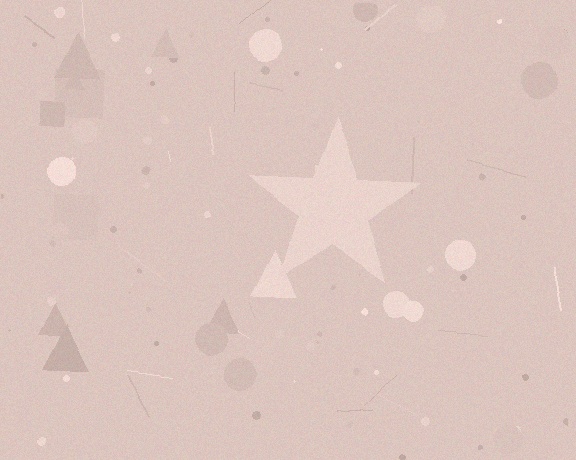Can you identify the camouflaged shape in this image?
The camouflaged shape is a star.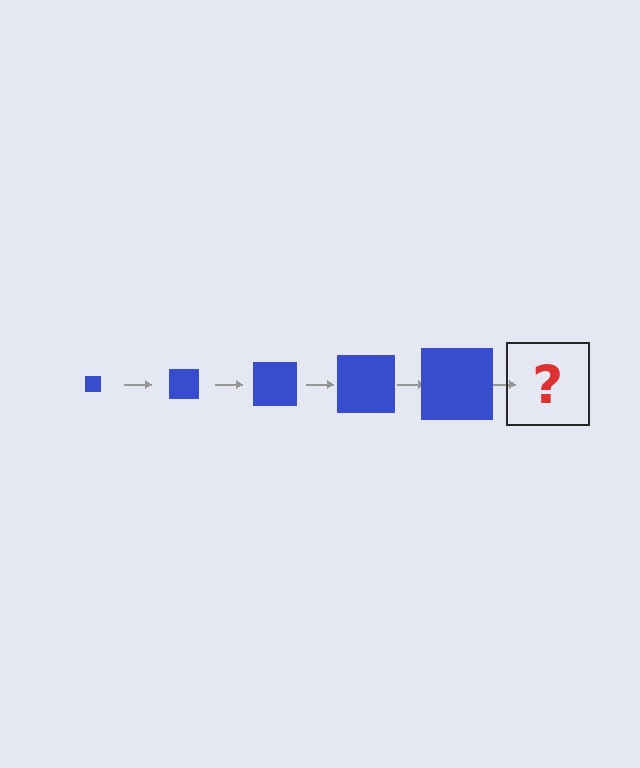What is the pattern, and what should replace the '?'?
The pattern is that the square gets progressively larger each step. The '?' should be a blue square, larger than the previous one.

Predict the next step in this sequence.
The next step is a blue square, larger than the previous one.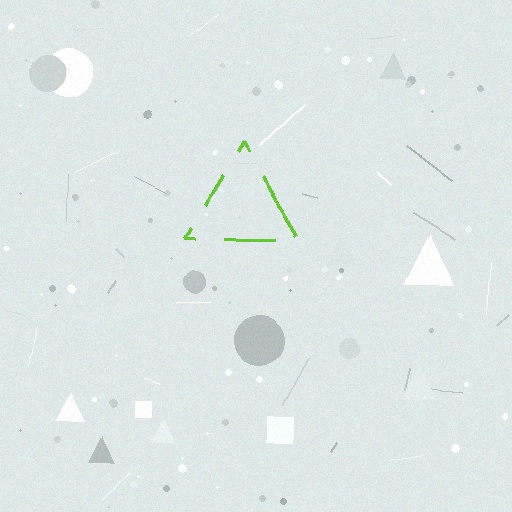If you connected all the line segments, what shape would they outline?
They would outline a triangle.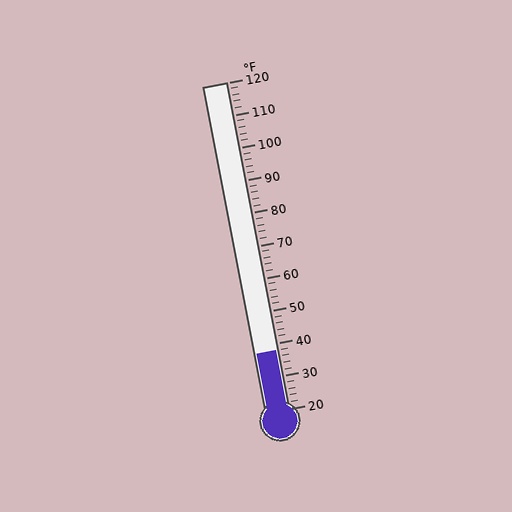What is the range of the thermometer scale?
The thermometer scale ranges from 20°F to 120°F.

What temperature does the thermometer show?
The thermometer shows approximately 38°F.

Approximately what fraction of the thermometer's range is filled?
The thermometer is filled to approximately 20% of its range.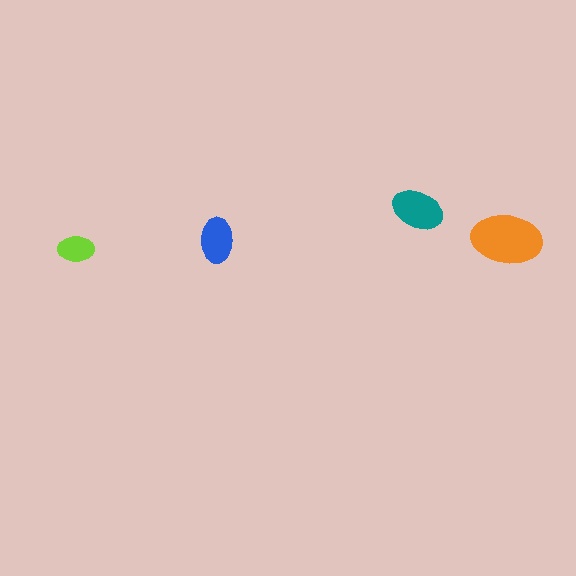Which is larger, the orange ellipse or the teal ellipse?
The orange one.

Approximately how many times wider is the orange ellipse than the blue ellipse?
About 1.5 times wider.